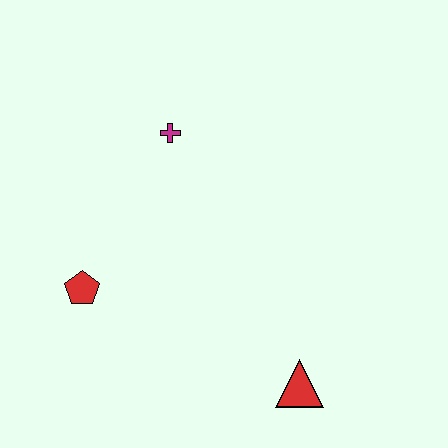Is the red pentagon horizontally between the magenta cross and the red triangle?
No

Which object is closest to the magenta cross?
The red pentagon is closest to the magenta cross.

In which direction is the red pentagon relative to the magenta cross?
The red pentagon is below the magenta cross.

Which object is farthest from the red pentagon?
The red triangle is farthest from the red pentagon.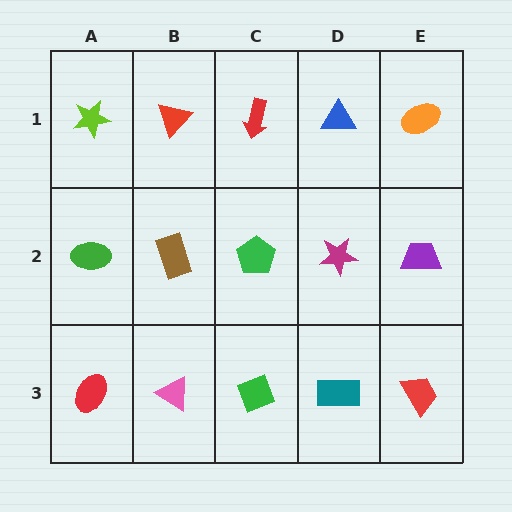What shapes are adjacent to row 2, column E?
An orange ellipse (row 1, column E), a red trapezoid (row 3, column E), a magenta star (row 2, column D).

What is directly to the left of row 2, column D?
A green pentagon.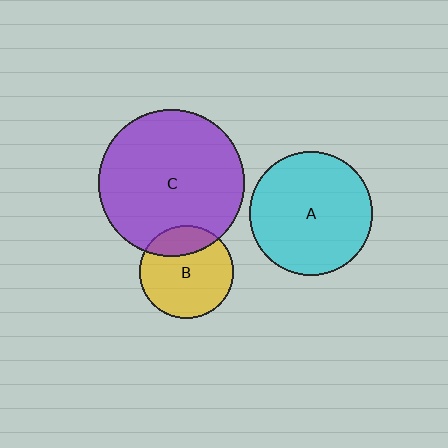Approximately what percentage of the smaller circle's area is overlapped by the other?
Approximately 25%.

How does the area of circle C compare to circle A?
Approximately 1.4 times.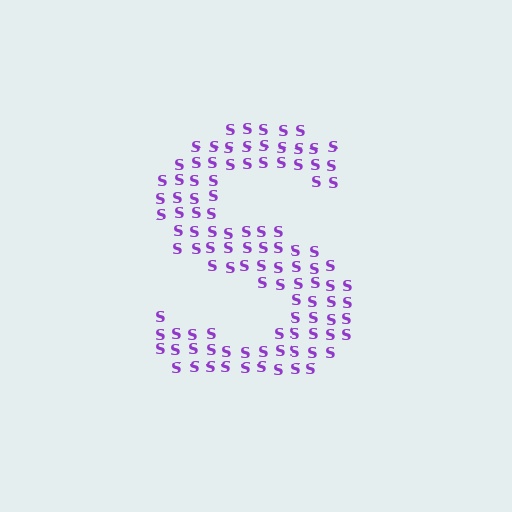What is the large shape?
The large shape is the letter S.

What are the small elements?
The small elements are letter S's.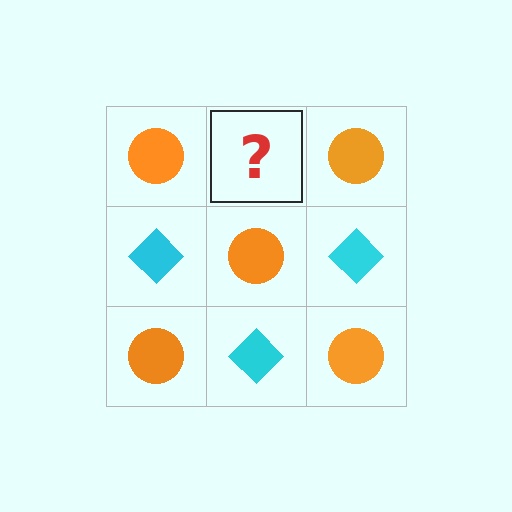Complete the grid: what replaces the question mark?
The question mark should be replaced with a cyan diamond.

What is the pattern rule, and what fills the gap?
The rule is that it alternates orange circle and cyan diamond in a checkerboard pattern. The gap should be filled with a cyan diamond.